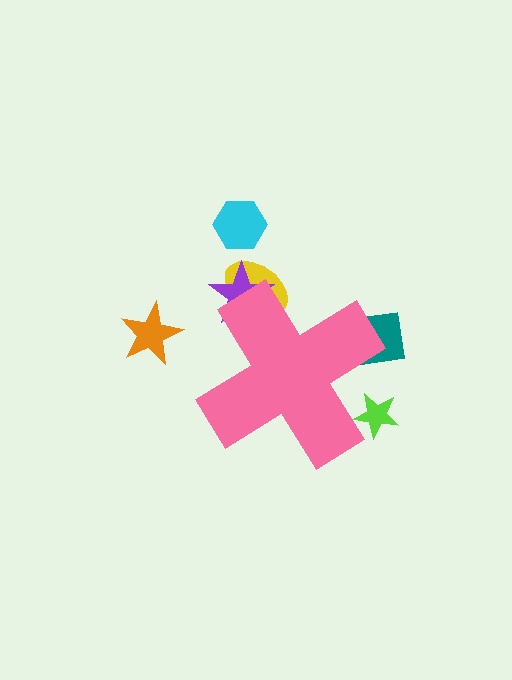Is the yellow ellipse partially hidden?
Yes, the yellow ellipse is partially hidden behind the pink cross.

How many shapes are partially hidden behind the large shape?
4 shapes are partially hidden.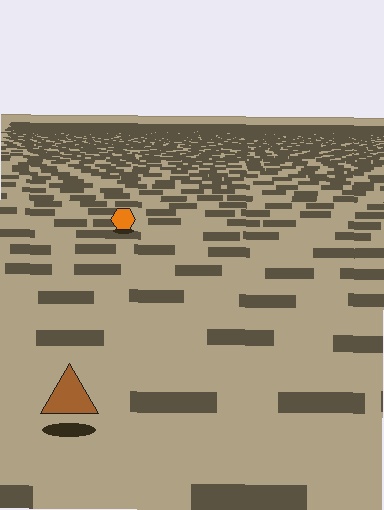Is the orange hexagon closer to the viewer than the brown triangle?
No. The brown triangle is closer — you can tell from the texture gradient: the ground texture is coarser near it.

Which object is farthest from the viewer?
The orange hexagon is farthest from the viewer. It appears smaller and the ground texture around it is denser.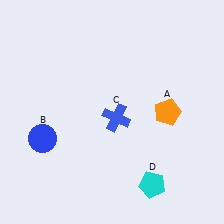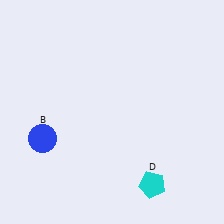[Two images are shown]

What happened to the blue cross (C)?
The blue cross (C) was removed in Image 2. It was in the bottom-right area of Image 1.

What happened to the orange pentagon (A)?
The orange pentagon (A) was removed in Image 2. It was in the bottom-right area of Image 1.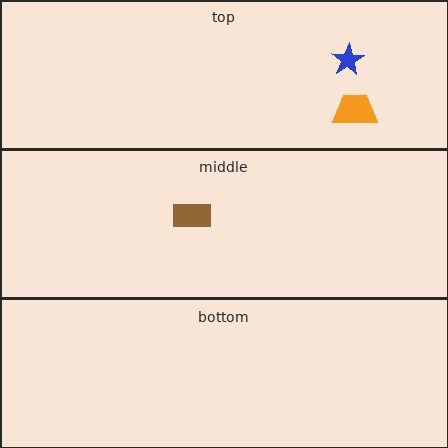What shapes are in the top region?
The orange trapezoid, the blue star.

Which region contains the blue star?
The top region.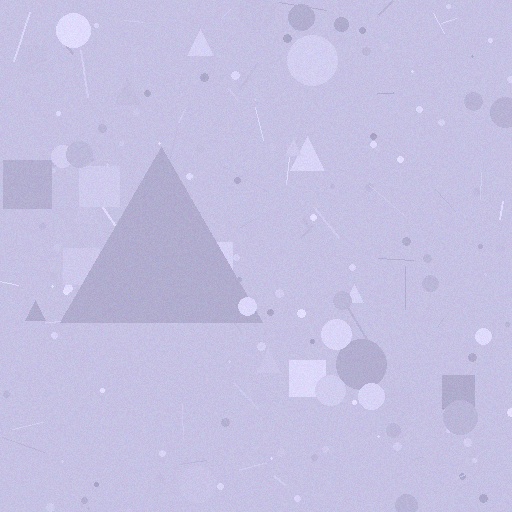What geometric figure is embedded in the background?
A triangle is embedded in the background.